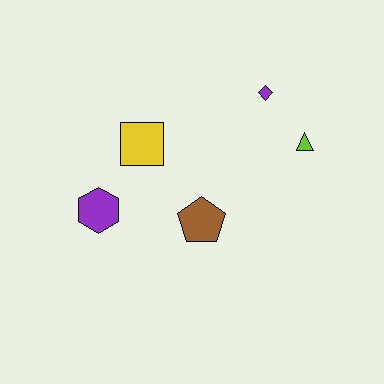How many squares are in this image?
There is 1 square.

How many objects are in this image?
There are 5 objects.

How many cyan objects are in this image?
There are no cyan objects.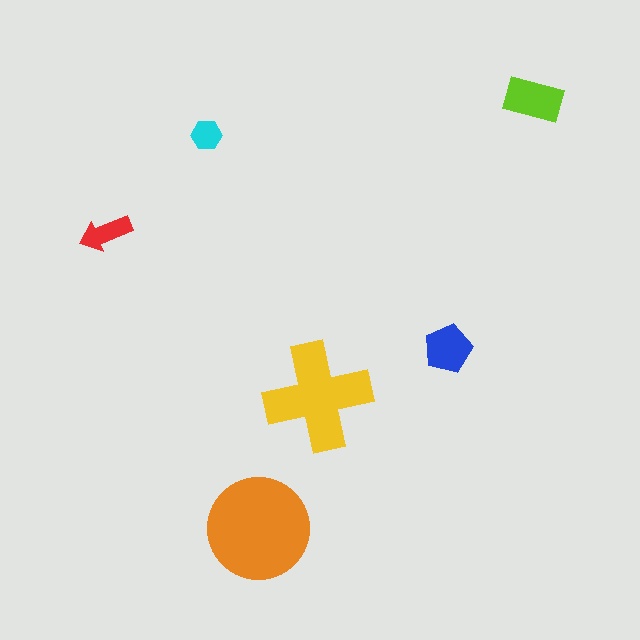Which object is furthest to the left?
The red arrow is leftmost.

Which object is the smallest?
The cyan hexagon.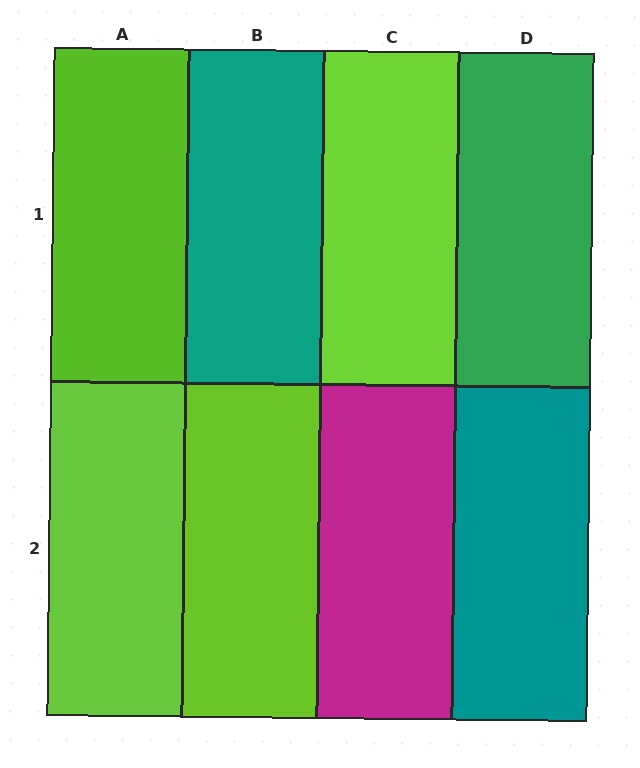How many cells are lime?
4 cells are lime.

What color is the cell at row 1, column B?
Teal.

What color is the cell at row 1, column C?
Lime.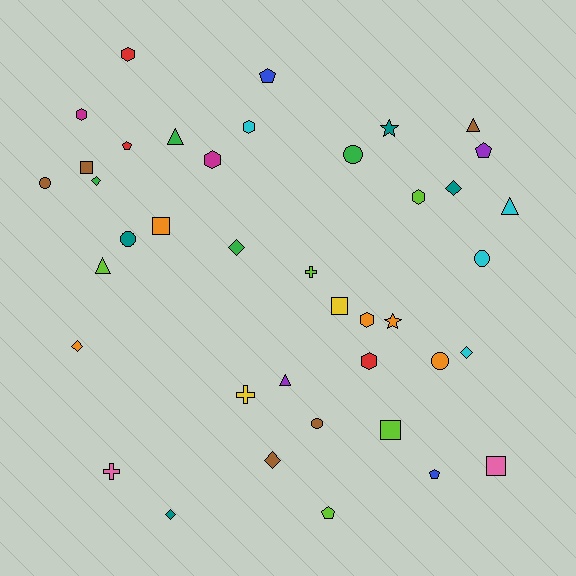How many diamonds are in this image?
There are 7 diamonds.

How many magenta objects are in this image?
There are 2 magenta objects.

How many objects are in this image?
There are 40 objects.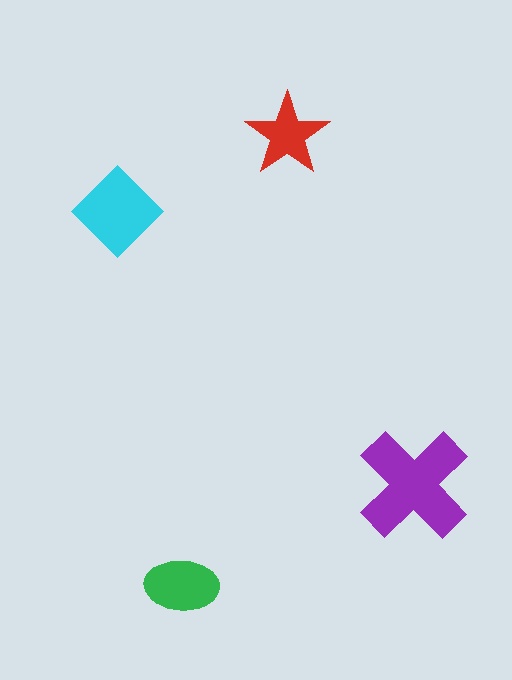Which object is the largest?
The purple cross.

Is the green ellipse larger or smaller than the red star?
Larger.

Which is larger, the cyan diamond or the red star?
The cyan diamond.